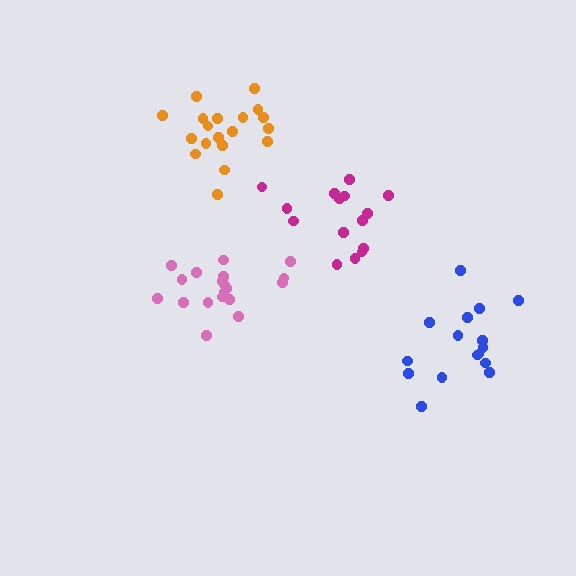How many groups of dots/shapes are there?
There are 4 groups.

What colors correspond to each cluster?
The clusters are colored: magenta, pink, blue, orange.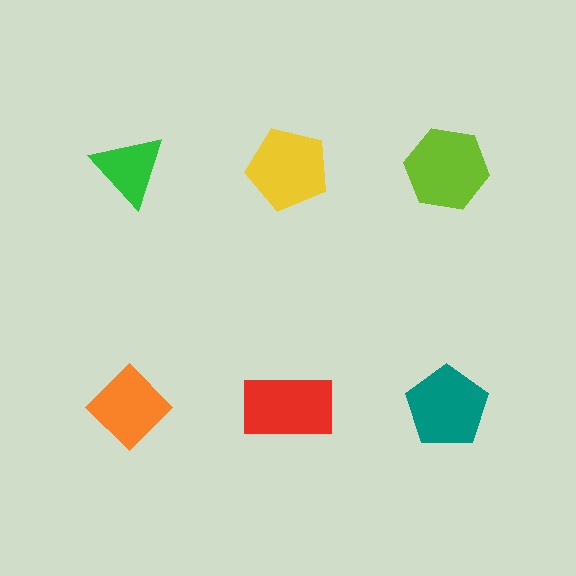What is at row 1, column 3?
A lime hexagon.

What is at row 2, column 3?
A teal pentagon.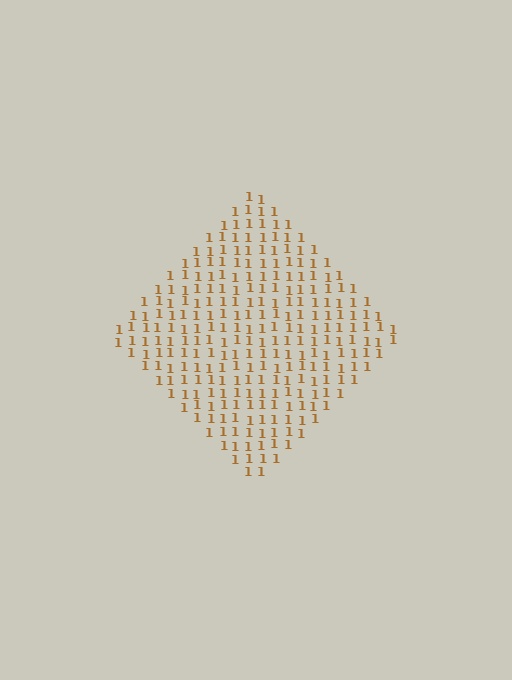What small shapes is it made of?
It is made of small digit 1's.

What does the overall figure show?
The overall figure shows a diamond.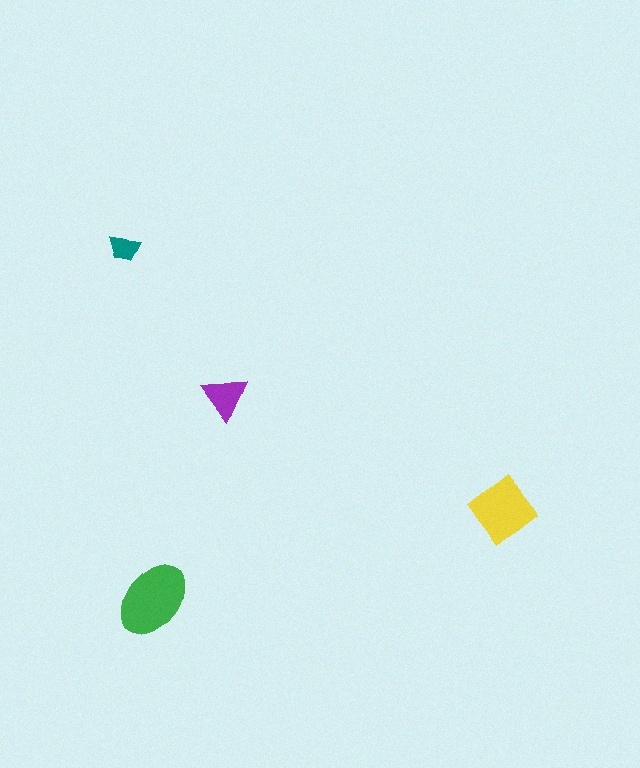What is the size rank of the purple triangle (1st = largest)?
3rd.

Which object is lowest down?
The green ellipse is bottommost.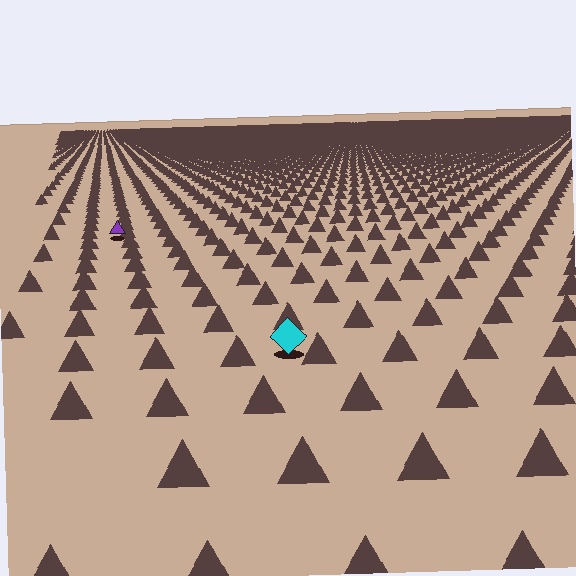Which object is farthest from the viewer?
The purple triangle is farthest from the viewer. It appears smaller and the ground texture around it is denser.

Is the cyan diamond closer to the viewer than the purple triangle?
Yes. The cyan diamond is closer — you can tell from the texture gradient: the ground texture is coarser near it.